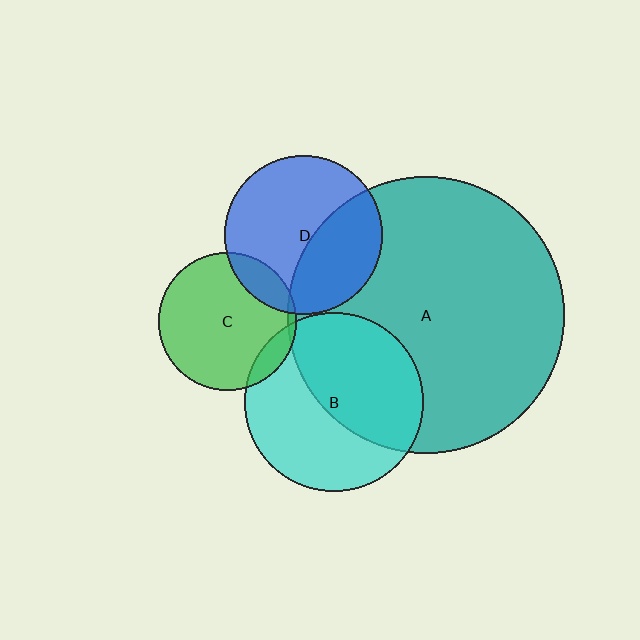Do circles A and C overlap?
Yes.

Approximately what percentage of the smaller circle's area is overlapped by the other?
Approximately 5%.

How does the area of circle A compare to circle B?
Approximately 2.4 times.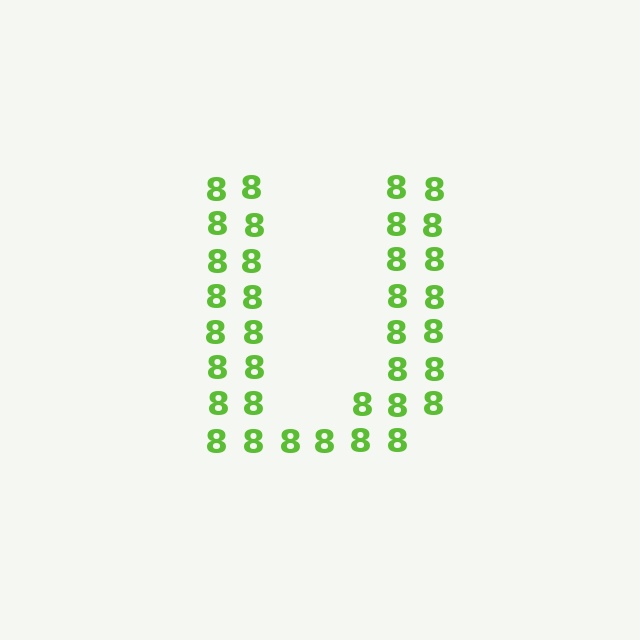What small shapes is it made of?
It is made of small digit 8's.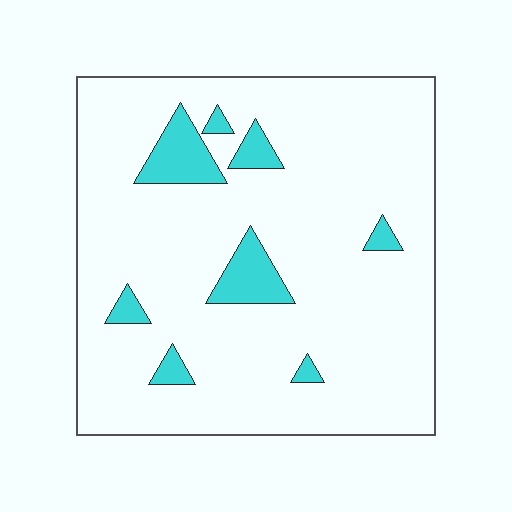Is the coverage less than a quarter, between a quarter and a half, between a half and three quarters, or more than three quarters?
Less than a quarter.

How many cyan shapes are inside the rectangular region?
8.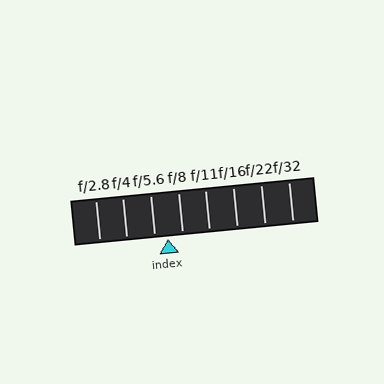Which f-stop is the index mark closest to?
The index mark is closest to f/5.6.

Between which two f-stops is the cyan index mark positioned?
The index mark is between f/5.6 and f/8.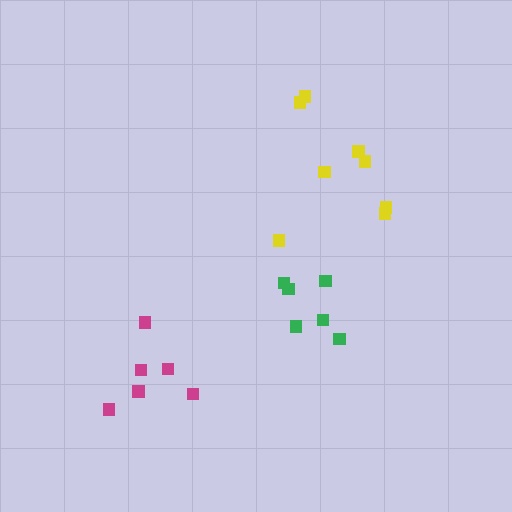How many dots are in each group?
Group 1: 6 dots, Group 2: 8 dots, Group 3: 6 dots (20 total).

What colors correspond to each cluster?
The clusters are colored: green, yellow, magenta.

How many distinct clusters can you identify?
There are 3 distinct clusters.